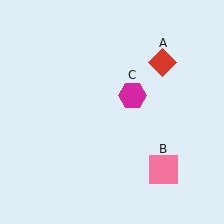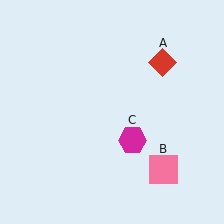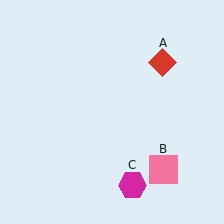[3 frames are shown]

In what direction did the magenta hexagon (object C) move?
The magenta hexagon (object C) moved down.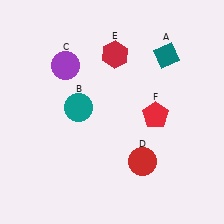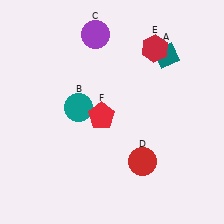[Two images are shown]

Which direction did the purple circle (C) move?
The purple circle (C) moved up.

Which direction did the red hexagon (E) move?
The red hexagon (E) moved right.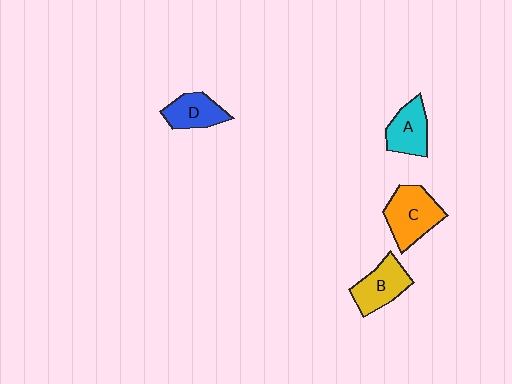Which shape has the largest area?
Shape C (orange).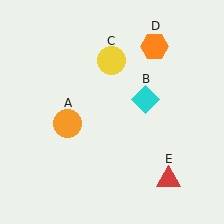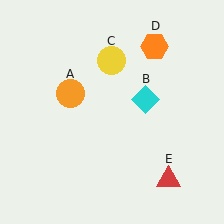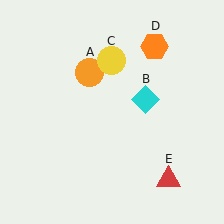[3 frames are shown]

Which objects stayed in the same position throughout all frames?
Cyan diamond (object B) and yellow circle (object C) and orange hexagon (object D) and red triangle (object E) remained stationary.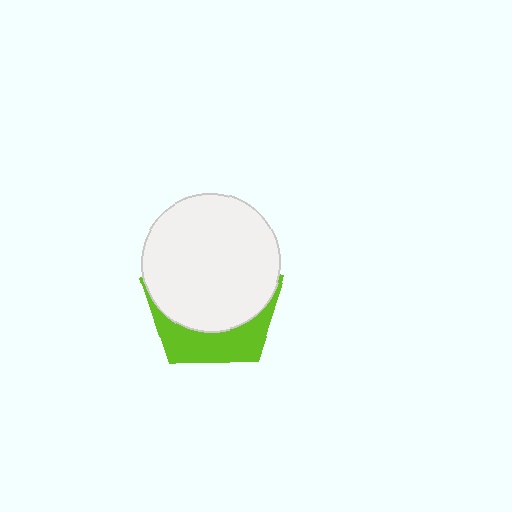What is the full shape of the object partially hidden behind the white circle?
The partially hidden object is a lime pentagon.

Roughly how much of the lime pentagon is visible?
A small part of it is visible (roughly 31%).